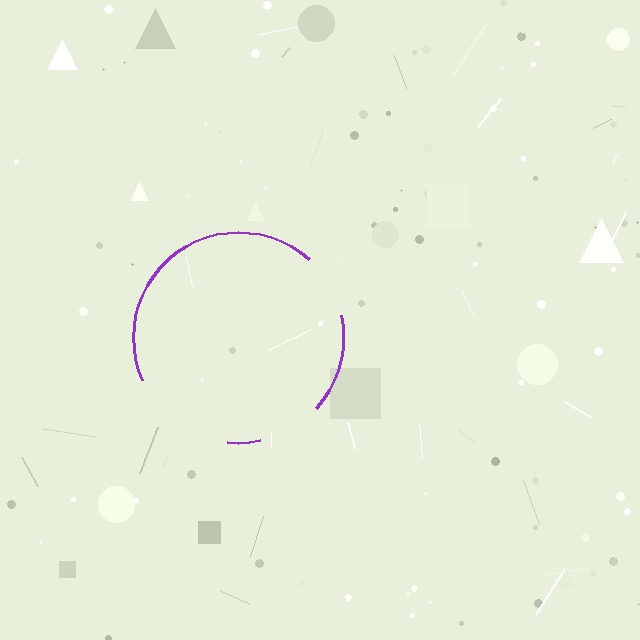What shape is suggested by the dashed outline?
The dashed outline suggests a circle.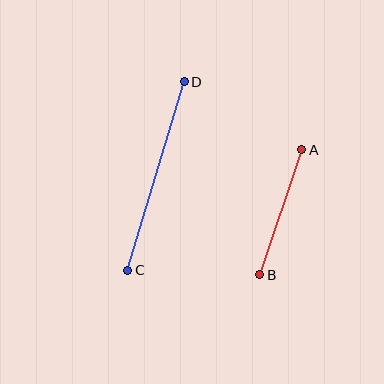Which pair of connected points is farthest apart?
Points C and D are farthest apart.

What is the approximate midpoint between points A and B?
The midpoint is at approximately (281, 212) pixels.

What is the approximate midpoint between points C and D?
The midpoint is at approximately (156, 176) pixels.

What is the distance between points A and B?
The distance is approximately 132 pixels.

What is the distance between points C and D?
The distance is approximately 197 pixels.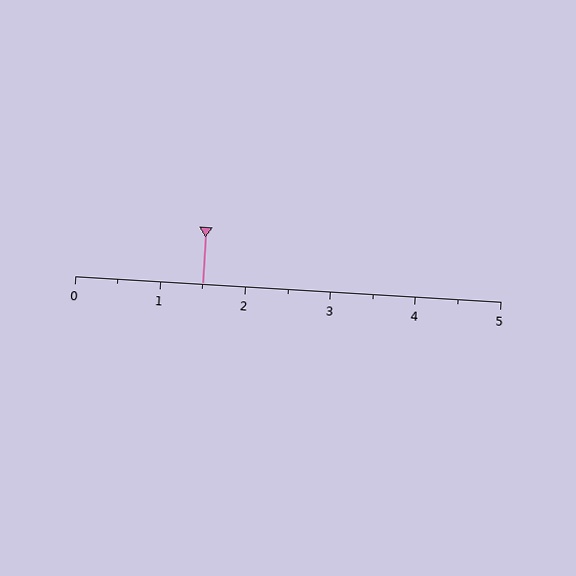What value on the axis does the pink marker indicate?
The marker indicates approximately 1.5.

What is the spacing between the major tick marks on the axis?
The major ticks are spaced 1 apart.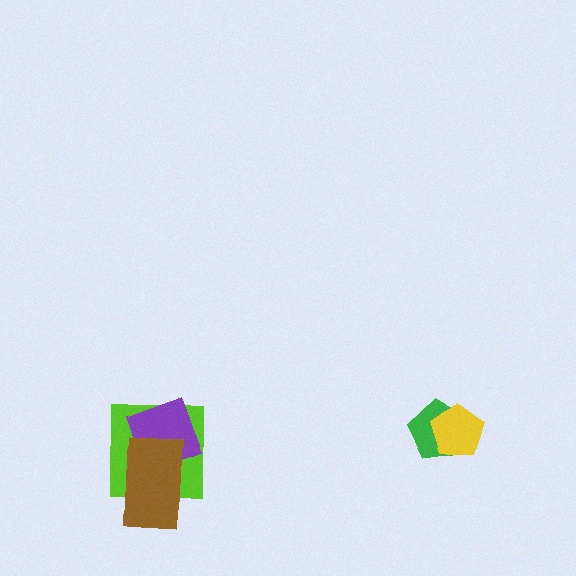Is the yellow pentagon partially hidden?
No, no other shape covers it.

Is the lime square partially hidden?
Yes, it is partially covered by another shape.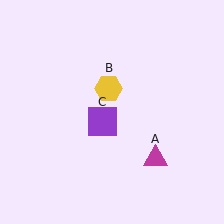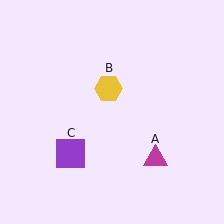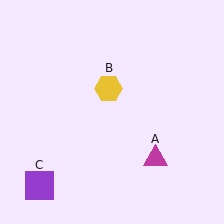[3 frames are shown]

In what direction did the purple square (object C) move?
The purple square (object C) moved down and to the left.